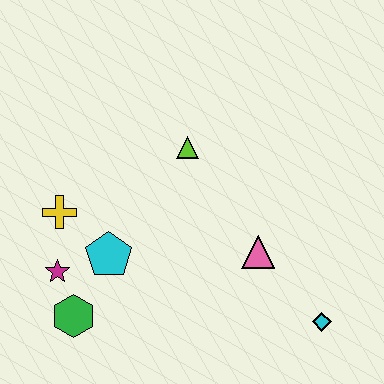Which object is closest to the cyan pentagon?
The magenta star is closest to the cyan pentagon.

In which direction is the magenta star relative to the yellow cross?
The magenta star is below the yellow cross.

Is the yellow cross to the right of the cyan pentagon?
No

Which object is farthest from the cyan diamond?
The yellow cross is farthest from the cyan diamond.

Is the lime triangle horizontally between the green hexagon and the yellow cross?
No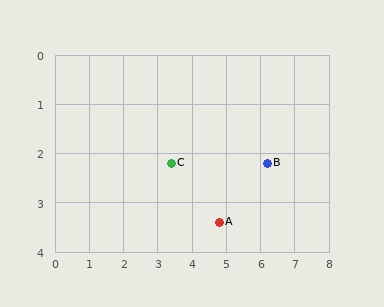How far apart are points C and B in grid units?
Points C and B are about 2.8 grid units apart.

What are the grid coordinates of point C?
Point C is at approximately (3.4, 2.2).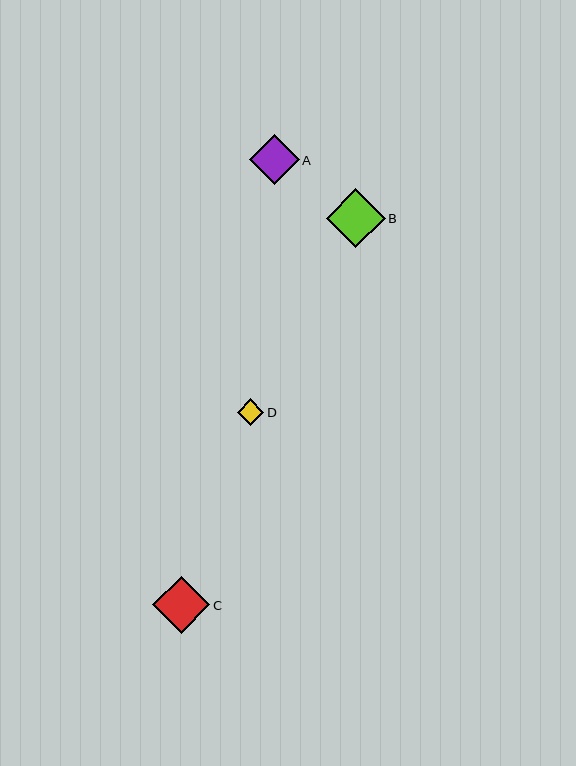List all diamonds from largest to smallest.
From largest to smallest: B, C, A, D.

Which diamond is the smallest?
Diamond D is the smallest with a size of approximately 27 pixels.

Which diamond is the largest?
Diamond B is the largest with a size of approximately 59 pixels.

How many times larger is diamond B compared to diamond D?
Diamond B is approximately 2.2 times the size of diamond D.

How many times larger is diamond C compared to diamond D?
Diamond C is approximately 2.2 times the size of diamond D.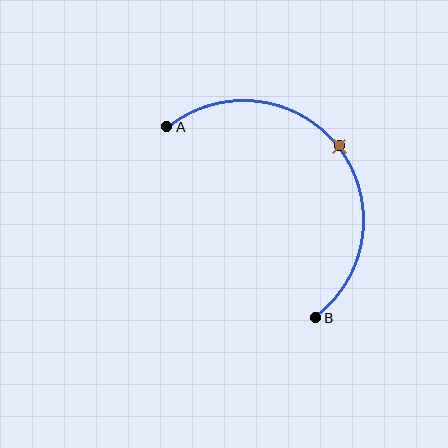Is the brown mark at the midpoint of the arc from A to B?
Yes. The brown mark lies on the arc at equal arc-length from both A and B — it is the arc midpoint.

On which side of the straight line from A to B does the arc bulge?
The arc bulges above and to the right of the straight line connecting A and B.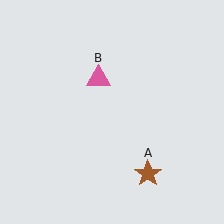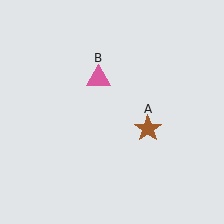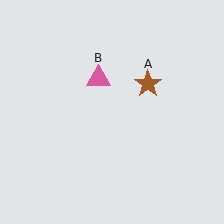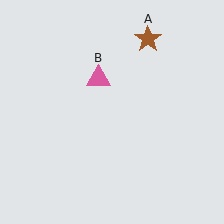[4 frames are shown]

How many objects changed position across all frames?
1 object changed position: brown star (object A).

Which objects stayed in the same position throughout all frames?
Pink triangle (object B) remained stationary.